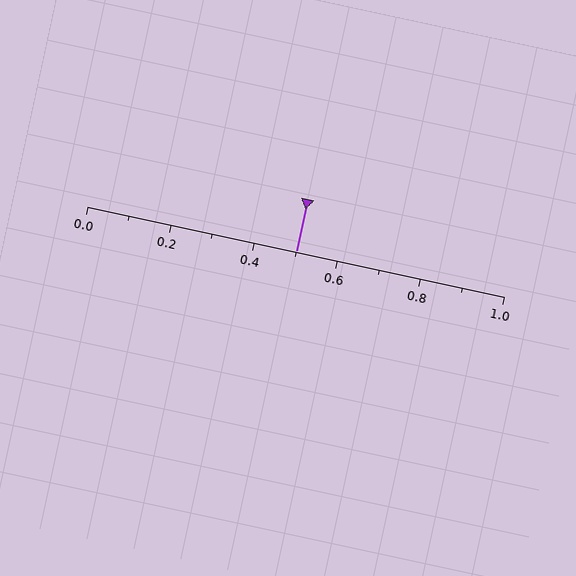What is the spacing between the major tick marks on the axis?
The major ticks are spaced 0.2 apart.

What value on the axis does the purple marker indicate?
The marker indicates approximately 0.5.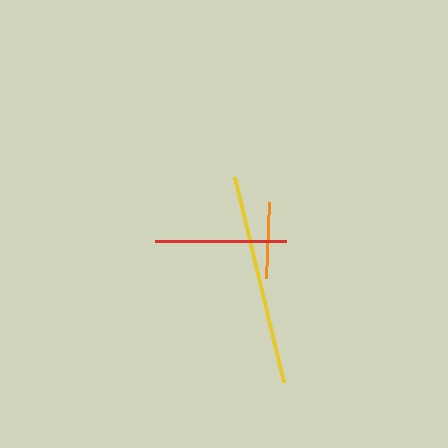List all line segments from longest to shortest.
From longest to shortest: yellow, red, orange.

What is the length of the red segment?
The red segment is approximately 132 pixels long.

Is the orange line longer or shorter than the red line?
The red line is longer than the orange line.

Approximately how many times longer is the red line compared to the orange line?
The red line is approximately 1.7 times the length of the orange line.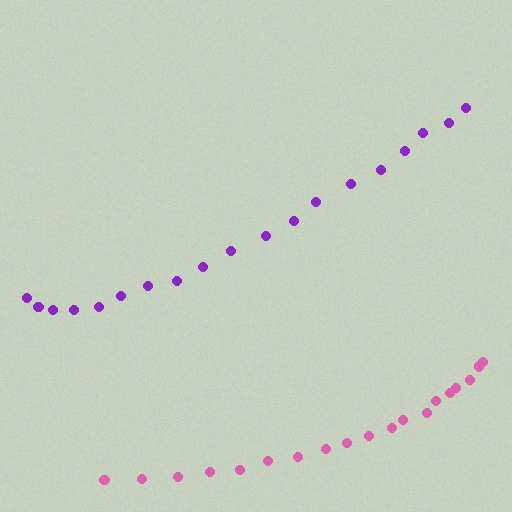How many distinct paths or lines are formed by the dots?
There are 2 distinct paths.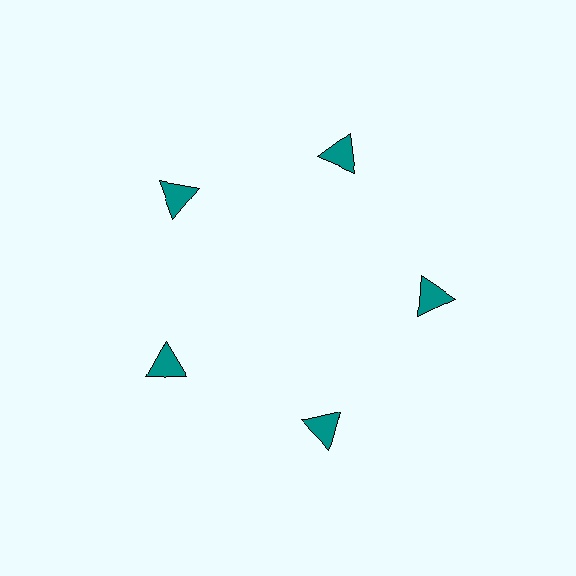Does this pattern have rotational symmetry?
Yes, this pattern has 5-fold rotational symmetry. It looks the same after rotating 72 degrees around the center.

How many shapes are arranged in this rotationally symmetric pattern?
There are 5 shapes, arranged in 5 groups of 1.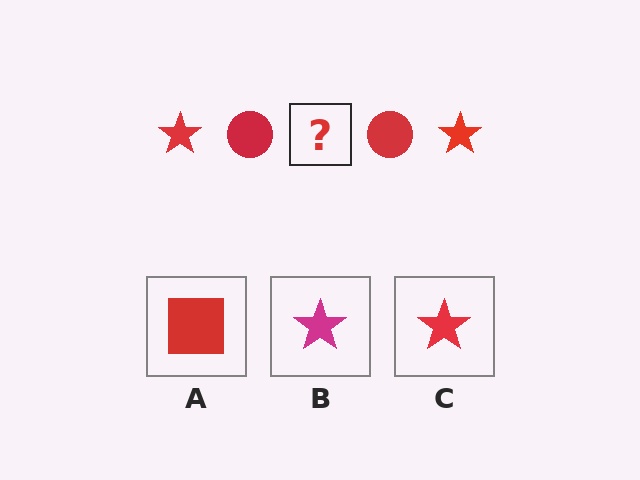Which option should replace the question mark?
Option C.